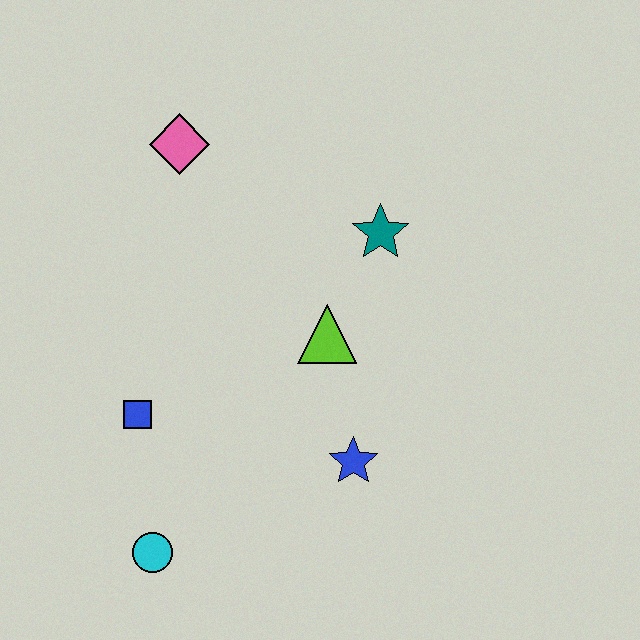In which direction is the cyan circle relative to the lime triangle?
The cyan circle is below the lime triangle.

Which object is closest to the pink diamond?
The teal star is closest to the pink diamond.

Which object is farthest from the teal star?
The cyan circle is farthest from the teal star.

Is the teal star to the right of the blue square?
Yes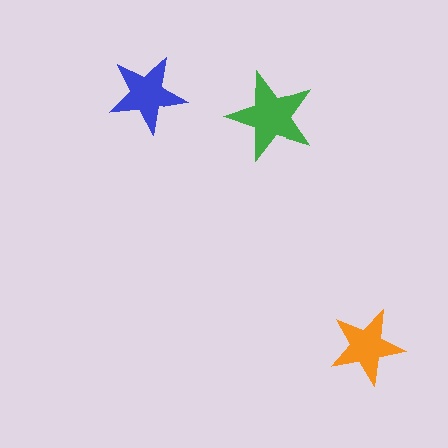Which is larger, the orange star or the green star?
The green one.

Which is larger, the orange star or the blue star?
The blue one.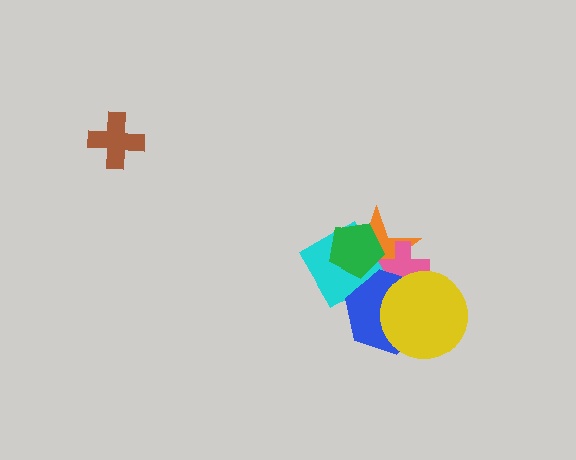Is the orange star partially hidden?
Yes, it is partially covered by another shape.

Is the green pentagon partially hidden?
No, no other shape covers it.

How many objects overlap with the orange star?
5 objects overlap with the orange star.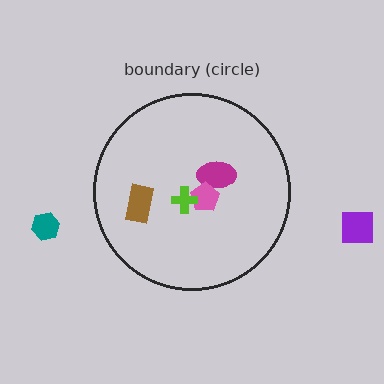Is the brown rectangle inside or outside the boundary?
Inside.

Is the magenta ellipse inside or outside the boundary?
Inside.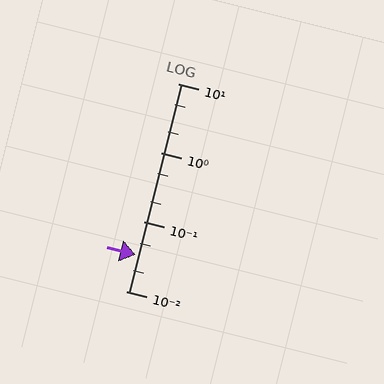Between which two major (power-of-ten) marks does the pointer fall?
The pointer is between 0.01 and 0.1.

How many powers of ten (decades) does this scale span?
The scale spans 3 decades, from 0.01 to 10.